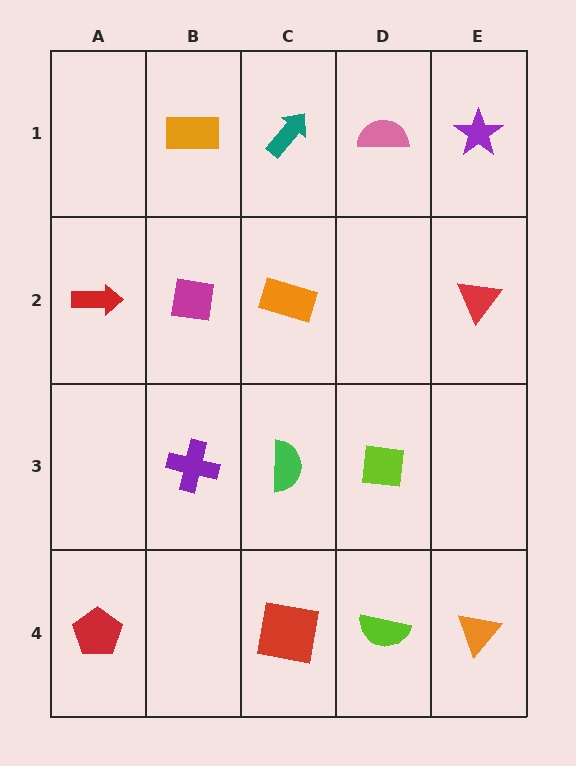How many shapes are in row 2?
4 shapes.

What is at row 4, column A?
A red pentagon.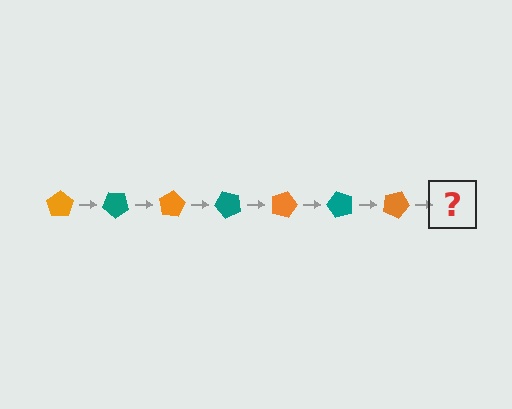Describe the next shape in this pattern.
It should be a teal pentagon, rotated 280 degrees from the start.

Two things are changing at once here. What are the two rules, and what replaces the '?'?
The two rules are that it rotates 40 degrees each step and the color cycles through orange and teal. The '?' should be a teal pentagon, rotated 280 degrees from the start.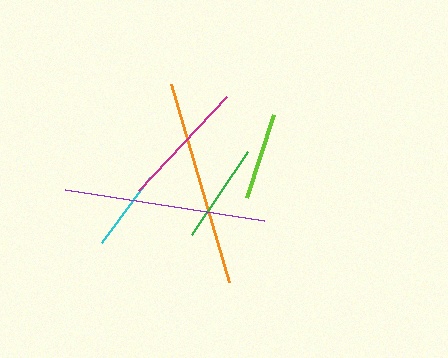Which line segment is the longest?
The orange line is the longest at approximately 207 pixels.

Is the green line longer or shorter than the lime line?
The green line is longer than the lime line.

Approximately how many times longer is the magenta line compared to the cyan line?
The magenta line is approximately 1.6 times the length of the cyan line.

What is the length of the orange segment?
The orange segment is approximately 207 pixels long.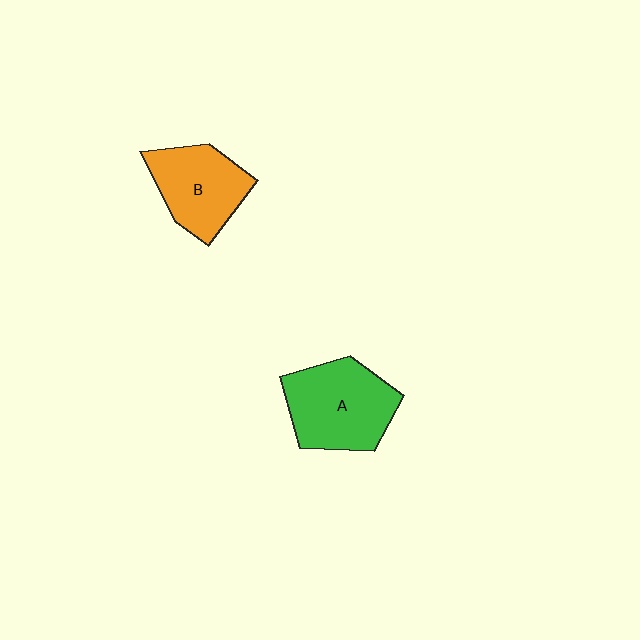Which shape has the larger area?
Shape A (green).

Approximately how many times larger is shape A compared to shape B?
Approximately 1.2 times.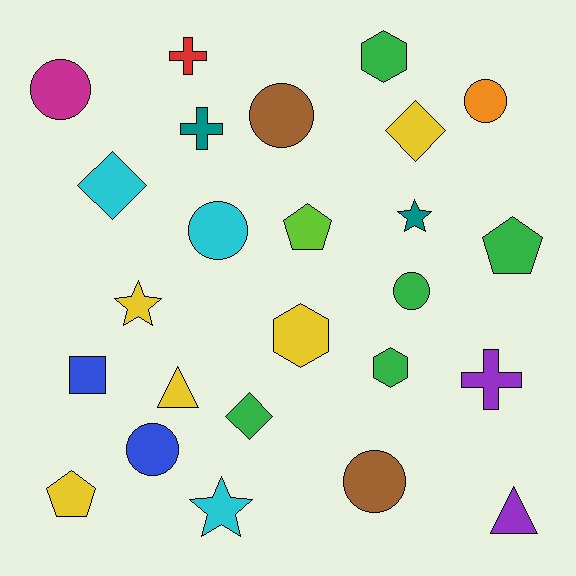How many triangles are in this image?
There are 2 triangles.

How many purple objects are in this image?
There are 2 purple objects.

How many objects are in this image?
There are 25 objects.